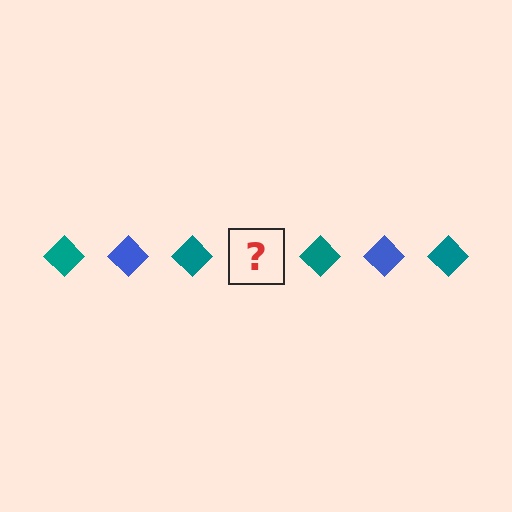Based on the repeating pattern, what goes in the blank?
The blank should be a blue diamond.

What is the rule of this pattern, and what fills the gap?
The rule is that the pattern cycles through teal, blue diamonds. The gap should be filled with a blue diamond.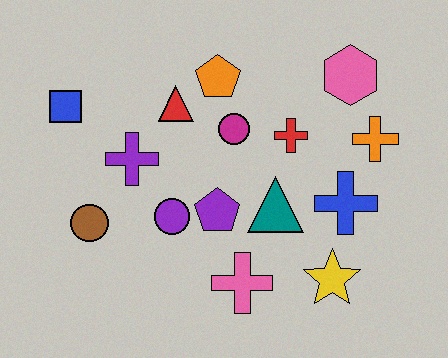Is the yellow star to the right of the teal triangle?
Yes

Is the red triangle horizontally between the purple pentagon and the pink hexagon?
No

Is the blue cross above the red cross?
No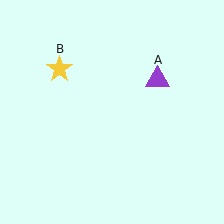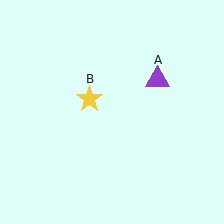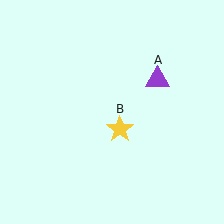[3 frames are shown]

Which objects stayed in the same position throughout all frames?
Purple triangle (object A) remained stationary.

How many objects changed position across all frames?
1 object changed position: yellow star (object B).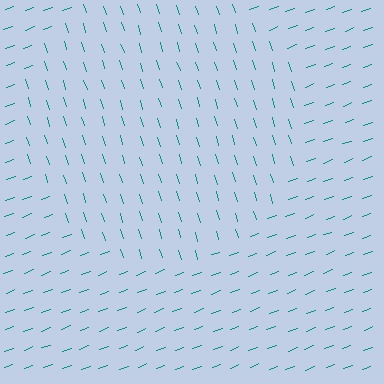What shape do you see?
I see a circle.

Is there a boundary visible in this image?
Yes, there is a texture boundary formed by a change in line orientation.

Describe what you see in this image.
The image is filled with small teal line segments. A circle region in the image has lines oriented differently from the surrounding lines, creating a visible texture boundary.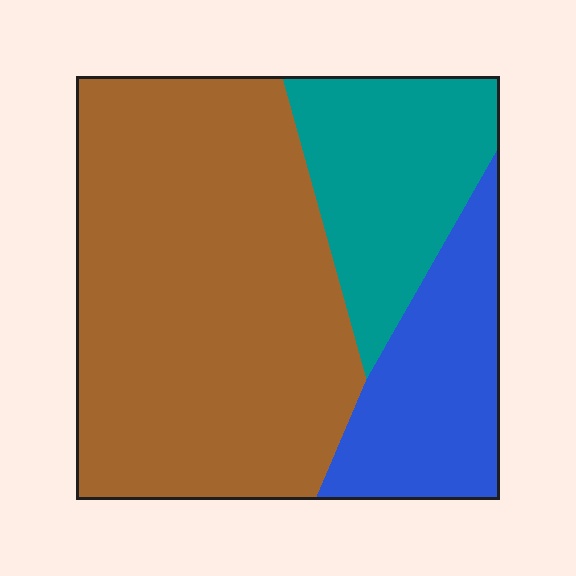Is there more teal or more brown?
Brown.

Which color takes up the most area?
Brown, at roughly 60%.